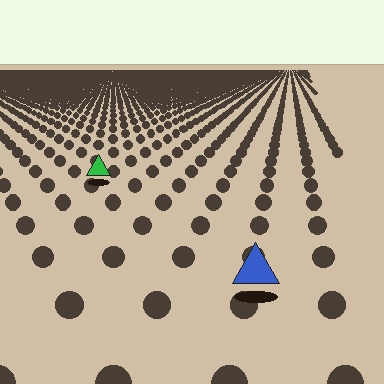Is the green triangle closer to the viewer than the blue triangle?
No. The blue triangle is closer — you can tell from the texture gradient: the ground texture is coarser near it.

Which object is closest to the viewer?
The blue triangle is closest. The texture marks near it are larger and more spread out.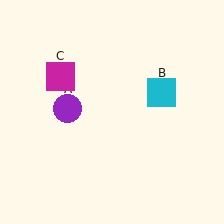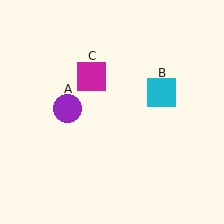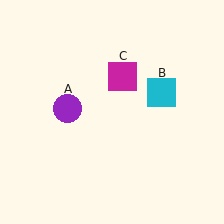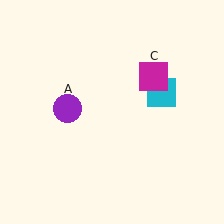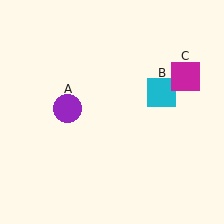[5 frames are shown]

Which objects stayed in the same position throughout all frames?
Purple circle (object A) and cyan square (object B) remained stationary.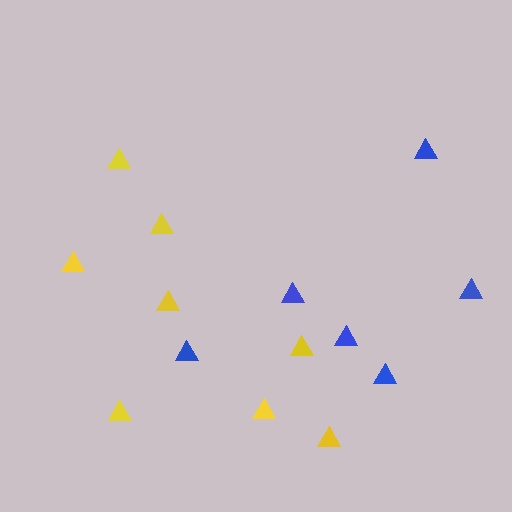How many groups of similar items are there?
There are 2 groups: one group of blue triangles (6) and one group of yellow triangles (8).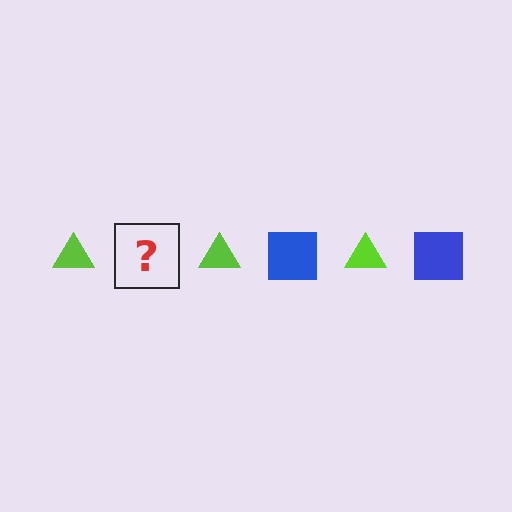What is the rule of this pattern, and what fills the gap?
The rule is that the pattern alternates between lime triangle and blue square. The gap should be filled with a blue square.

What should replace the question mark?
The question mark should be replaced with a blue square.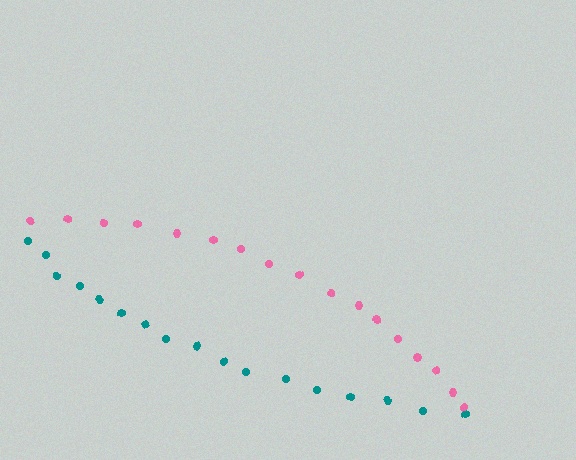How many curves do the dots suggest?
There are 2 distinct paths.